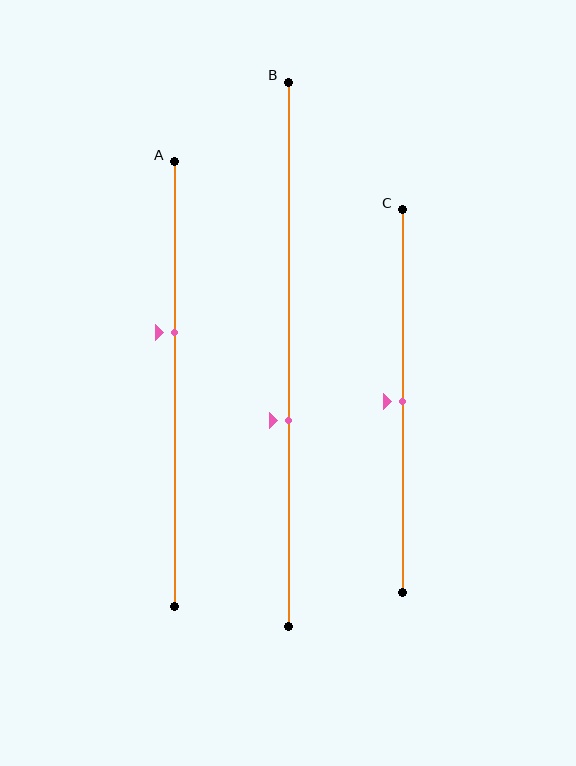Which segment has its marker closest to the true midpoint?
Segment C has its marker closest to the true midpoint.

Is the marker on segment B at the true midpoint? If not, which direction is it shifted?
No, the marker on segment B is shifted downward by about 12% of the segment length.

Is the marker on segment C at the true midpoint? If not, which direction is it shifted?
Yes, the marker on segment C is at the true midpoint.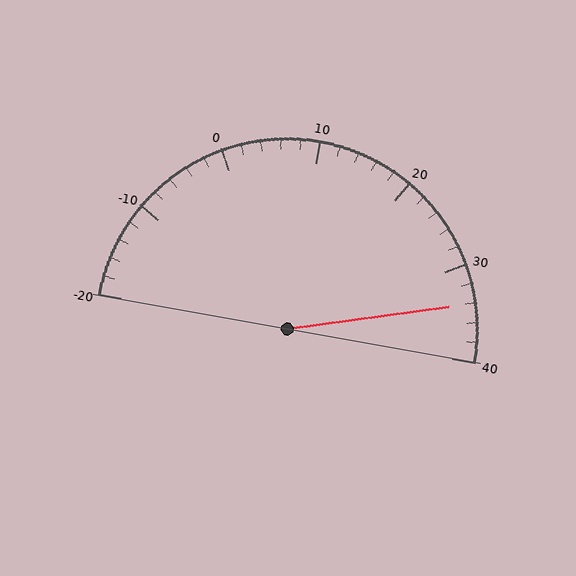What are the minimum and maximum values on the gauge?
The gauge ranges from -20 to 40.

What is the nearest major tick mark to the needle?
The nearest major tick mark is 30.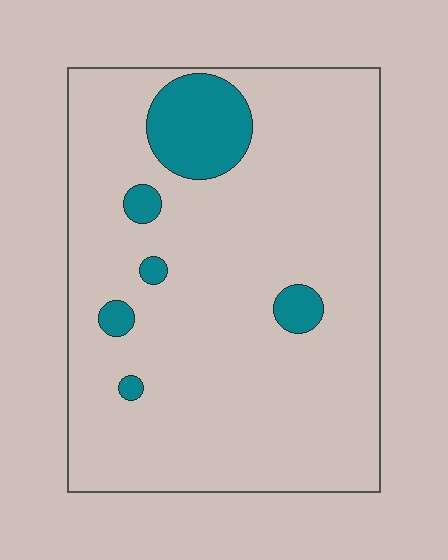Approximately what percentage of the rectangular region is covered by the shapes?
Approximately 10%.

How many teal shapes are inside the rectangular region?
6.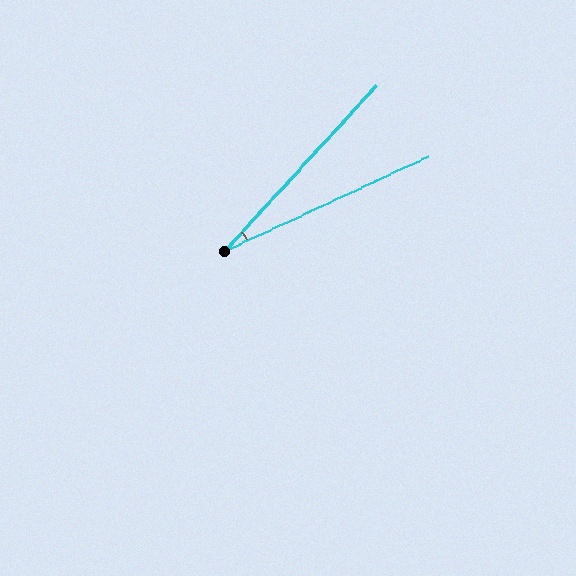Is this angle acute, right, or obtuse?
It is acute.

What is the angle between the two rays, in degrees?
Approximately 23 degrees.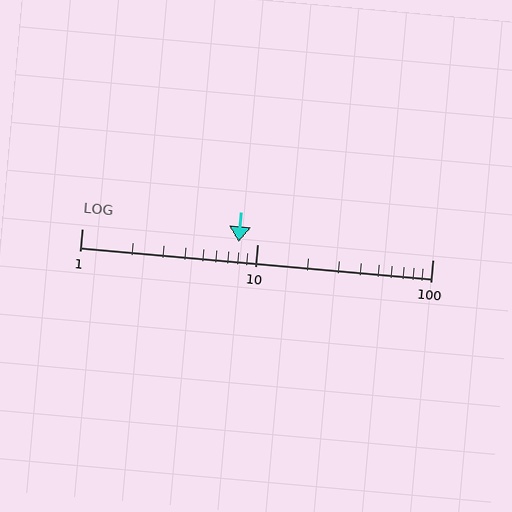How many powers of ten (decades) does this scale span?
The scale spans 2 decades, from 1 to 100.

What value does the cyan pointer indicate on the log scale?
The pointer indicates approximately 7.8.